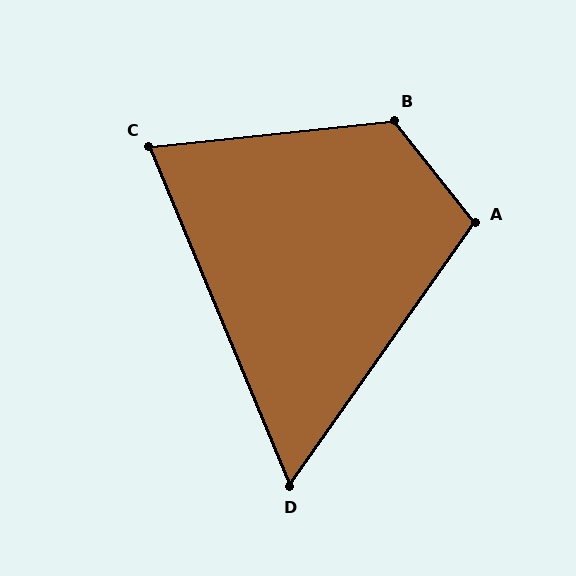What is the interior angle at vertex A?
Approximately 106 degrees (obtuse).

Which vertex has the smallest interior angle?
D, at approximately 58 degrees.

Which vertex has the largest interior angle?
B, at approximately 122 degrees.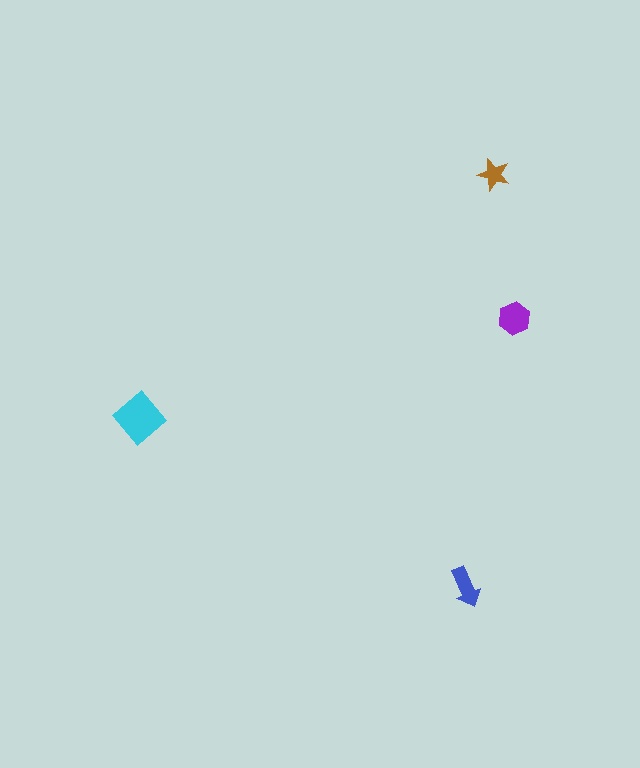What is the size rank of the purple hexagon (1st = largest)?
2nd.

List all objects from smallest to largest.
The brown star, the blue arrow, the purple hexagon, the cyan diamond.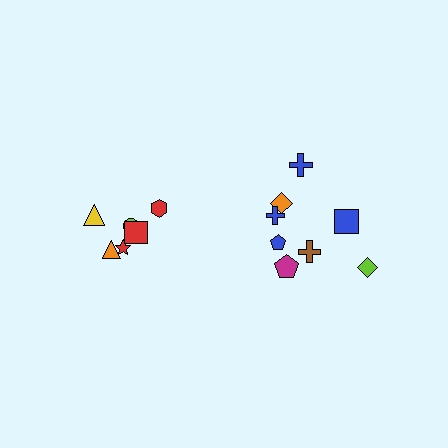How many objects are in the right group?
There are 8 objects.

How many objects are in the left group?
There are 6 objects.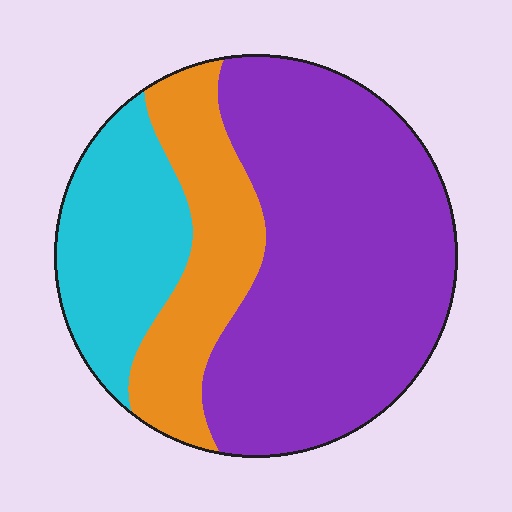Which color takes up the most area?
Purple, at roughly 60%.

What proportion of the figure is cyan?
Cyan covers about 20% of the figure.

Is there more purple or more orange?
Purple.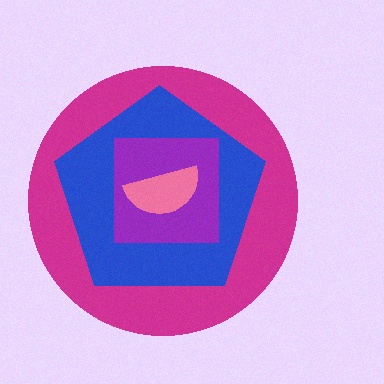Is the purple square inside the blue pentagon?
Yes.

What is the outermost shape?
The magenta circle.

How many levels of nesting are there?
4.